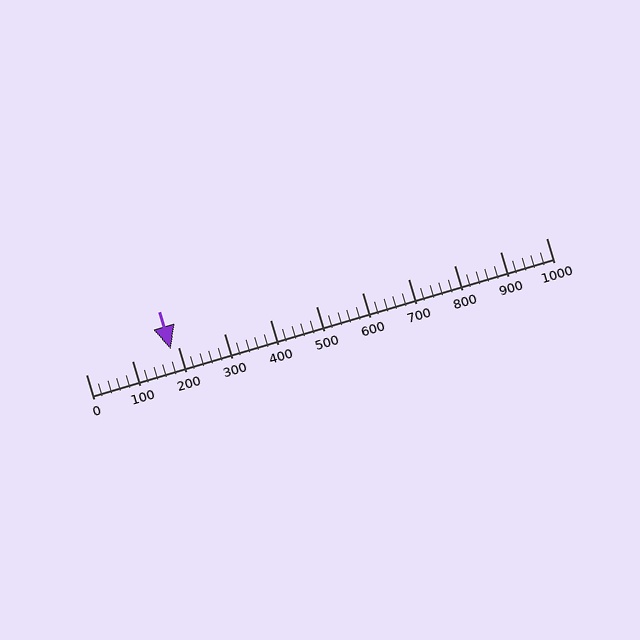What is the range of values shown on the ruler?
The ruler shows values from 0 to 1000.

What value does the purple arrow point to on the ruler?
The purple arrow points to approximately 184.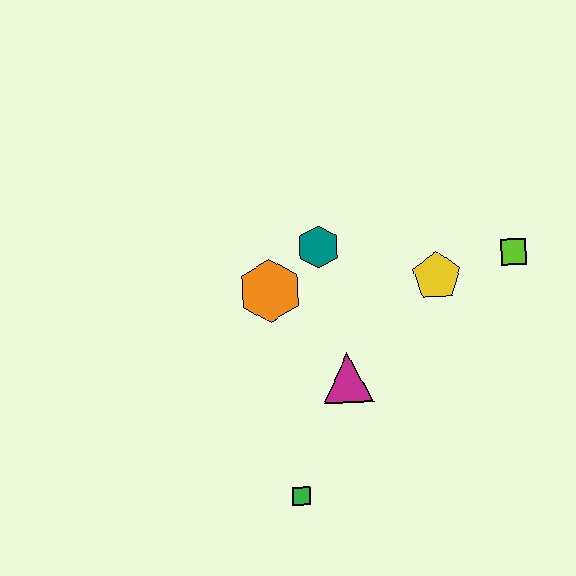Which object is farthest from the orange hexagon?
The lime square is farthest from the orange hexagon.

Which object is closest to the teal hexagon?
The orange hexagon is closest to the teal hexagon.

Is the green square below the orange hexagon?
Yes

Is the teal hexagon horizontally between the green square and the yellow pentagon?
Yes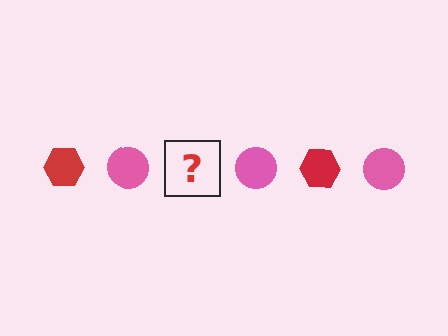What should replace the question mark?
The question mark should be replaced with a red hexagon.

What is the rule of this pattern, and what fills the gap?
The rule is that the pattern alternates between red hexagon and pink circle. The gap should be filled with a red hexagon.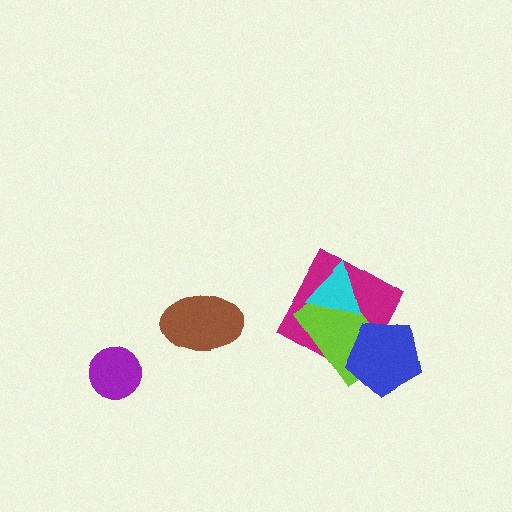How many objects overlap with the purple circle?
0 objects overlap with the purple circle.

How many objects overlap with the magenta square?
3 objects overlap with the magenta square.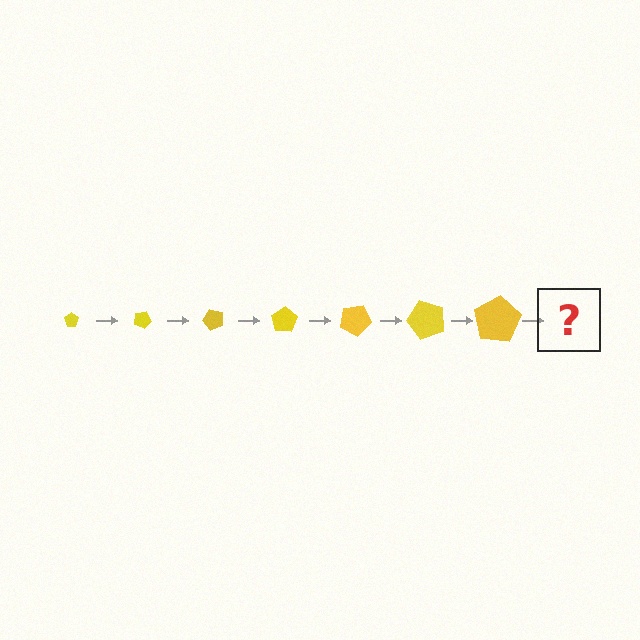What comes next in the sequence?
The next element should be a pentagon, larger than the previous one and rotated 175 degrees from the start.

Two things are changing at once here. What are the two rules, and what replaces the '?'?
The two rules are that the pentagon grows larger each step and it rotates 25 degrees each step. The '?' should be a pentagon, larger than the previous one and rotated 175 degrees from the start.